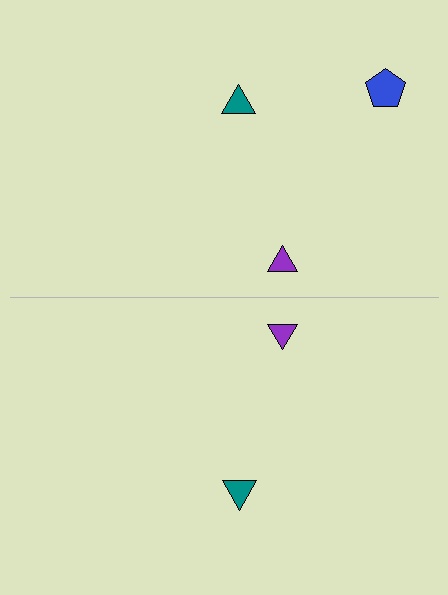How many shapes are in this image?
There are 5 shapes in this image.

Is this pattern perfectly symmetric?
No, the pattern is not perfectly symmetric. A blue pentagon is missing from the bottom side.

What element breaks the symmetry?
A blue pentagon is missing from the bottom side.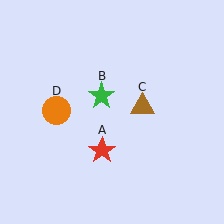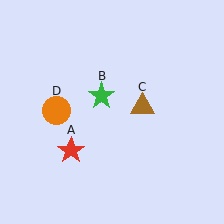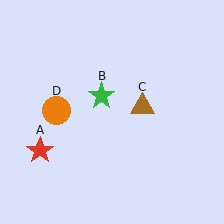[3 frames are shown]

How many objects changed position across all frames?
1 object changed position: red star (object A).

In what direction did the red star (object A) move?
The red star (object A) moved left.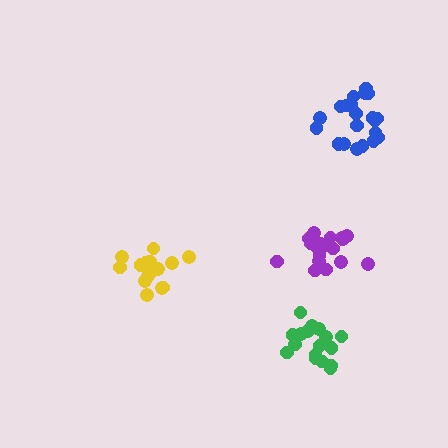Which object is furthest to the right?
The blue cluster is rightmost.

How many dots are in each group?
Group 1: 19 dots, Group 2: 16 dots, Group 3: 21 dots, Group 4: 17 dots (73 total).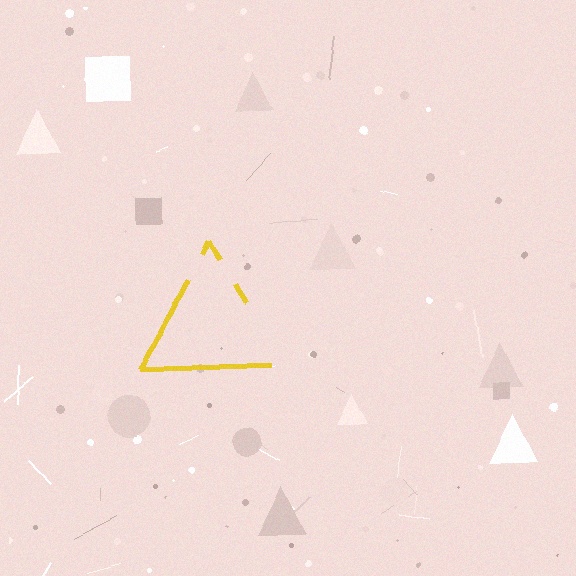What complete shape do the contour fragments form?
The contour fragments form a triangle.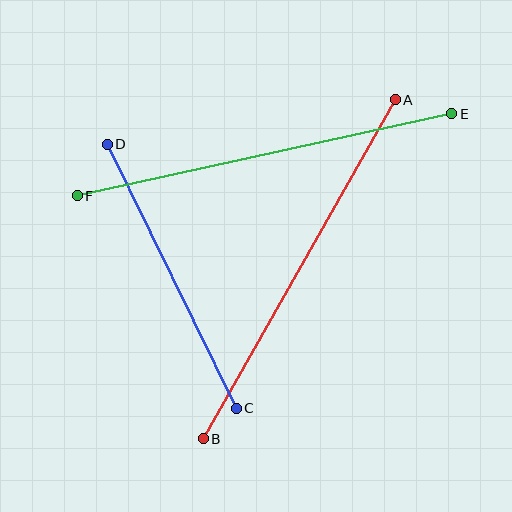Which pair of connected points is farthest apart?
Points A and B are farthest apart.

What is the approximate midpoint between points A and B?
The midpoint is at approximately (299, 269) pixels.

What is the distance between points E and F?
The distance is approximately 383 pixels.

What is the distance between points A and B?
The distance is approximately 390 pixels.